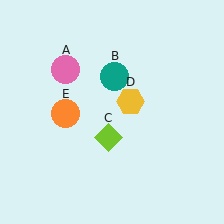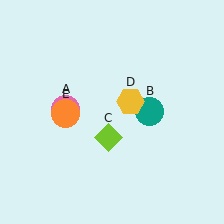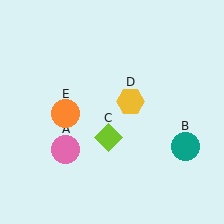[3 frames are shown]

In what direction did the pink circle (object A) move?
The pink circle (object A) moved down.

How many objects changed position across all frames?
2 objects changed position: pink circle (object A), teal circle (object B).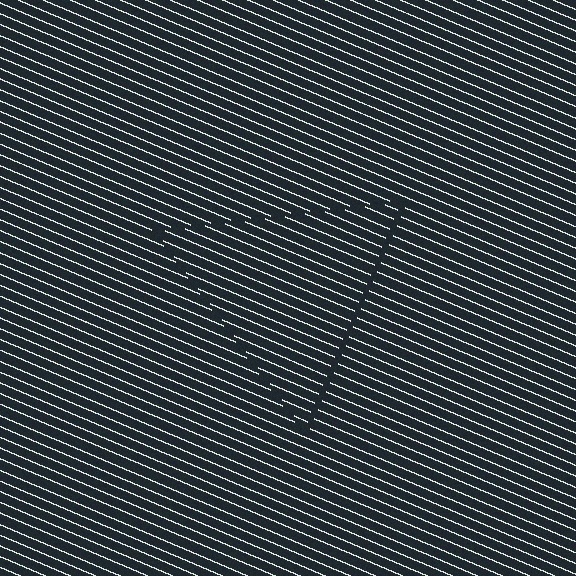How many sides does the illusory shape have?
3 sides — the line-ends trace a triangle.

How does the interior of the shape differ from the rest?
The interior of the shape contains the same grating, shifted by half a period — the contour is defined by the phase discontinuity where line-ends from the inner and outer gratings abut.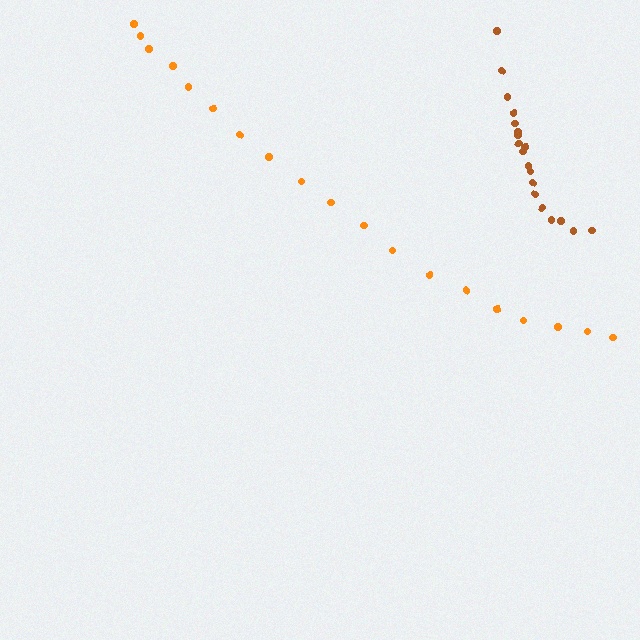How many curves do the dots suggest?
There are 2 distinct paths.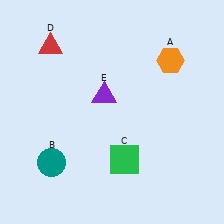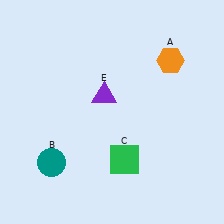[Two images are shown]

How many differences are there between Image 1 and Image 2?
There is 1 difference between the two images.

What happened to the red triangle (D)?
The red triangle (D) was removed in Image 2. It was in the top-left area of Image 1.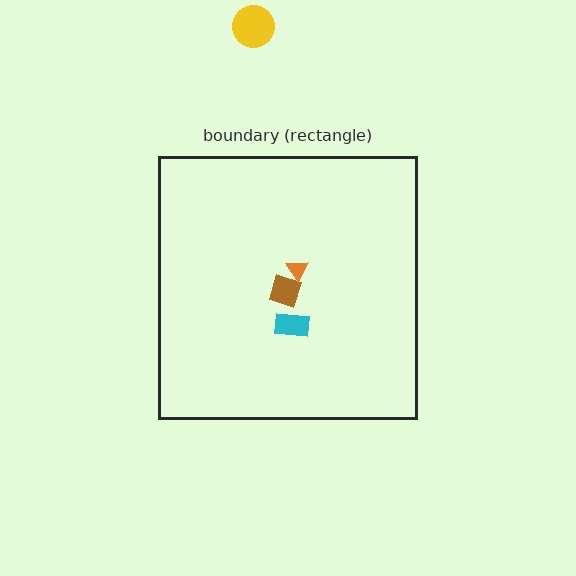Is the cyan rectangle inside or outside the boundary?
Inside.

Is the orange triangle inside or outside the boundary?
Inside.